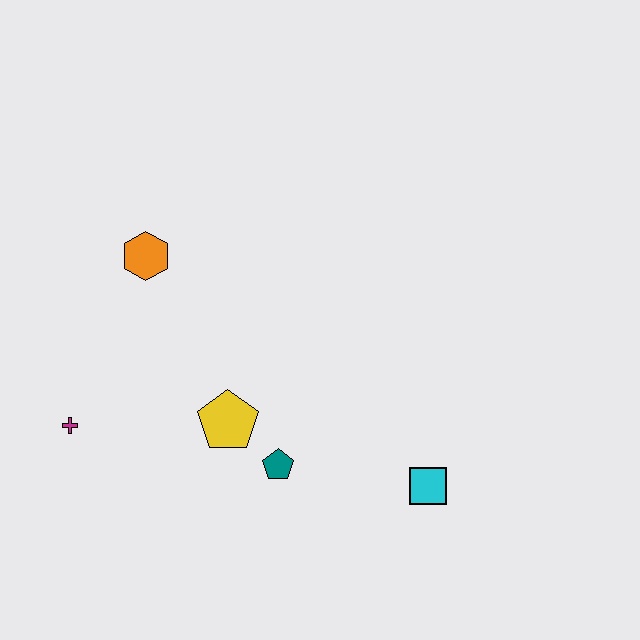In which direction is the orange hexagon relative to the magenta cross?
The orange hexagon is above the magenta cross.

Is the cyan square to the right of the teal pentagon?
Yes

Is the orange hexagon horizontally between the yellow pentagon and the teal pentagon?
No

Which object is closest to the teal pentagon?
The yellow pentagon is closest to the teal pentagon.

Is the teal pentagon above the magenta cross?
No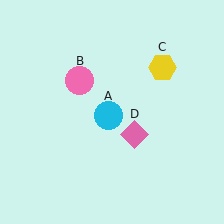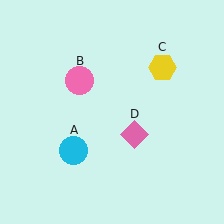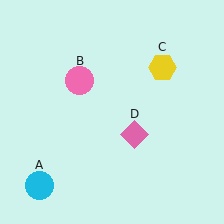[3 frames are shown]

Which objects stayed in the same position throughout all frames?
Pink circle (object B) and yellow hexagon (object C) and pink diamond (object D) remained stationary.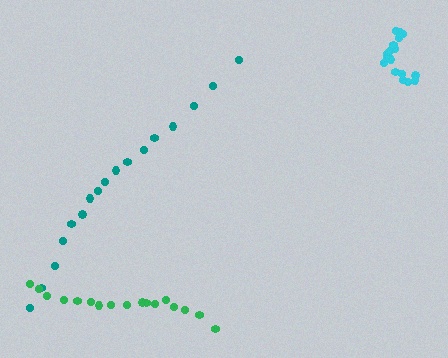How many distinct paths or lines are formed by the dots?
There are 3 distinct paths.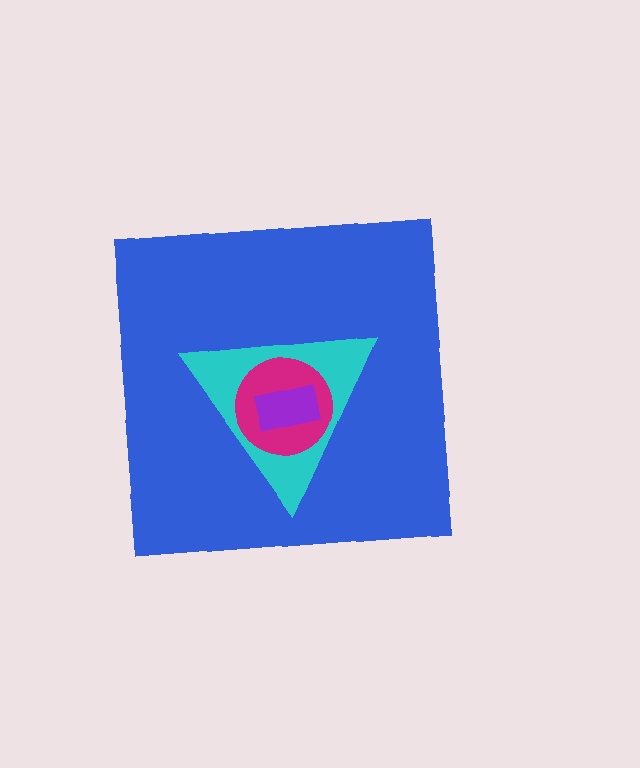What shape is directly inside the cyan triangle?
The magenta circle.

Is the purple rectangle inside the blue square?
Yes.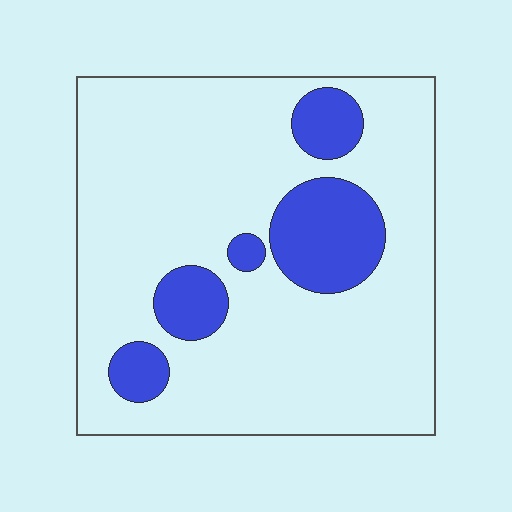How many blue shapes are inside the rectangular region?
5.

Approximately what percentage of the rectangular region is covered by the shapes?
Approximately 20%.